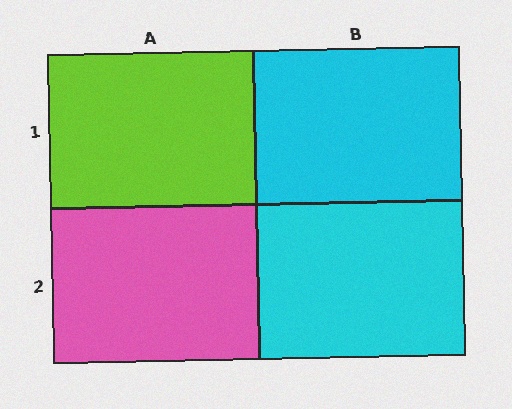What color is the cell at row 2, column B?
Cyan.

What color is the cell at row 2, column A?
Pink.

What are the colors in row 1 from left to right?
Lime, cyan.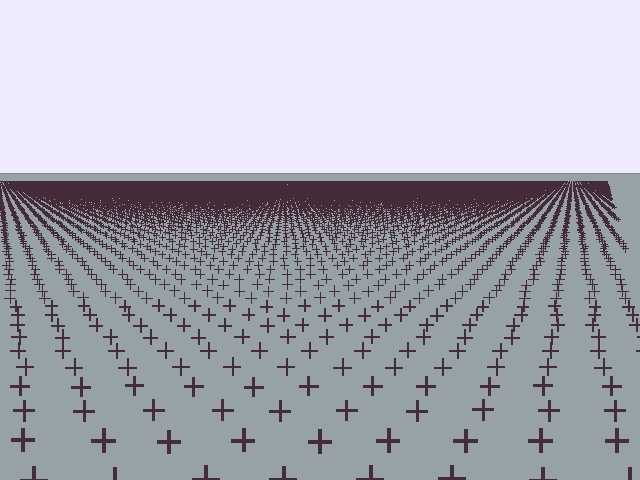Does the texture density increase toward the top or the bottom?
Density increases toward the top.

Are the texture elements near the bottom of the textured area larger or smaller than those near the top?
Larger. Near the bottom, elements are closer to the viewer and appear at a bigger on-screen size.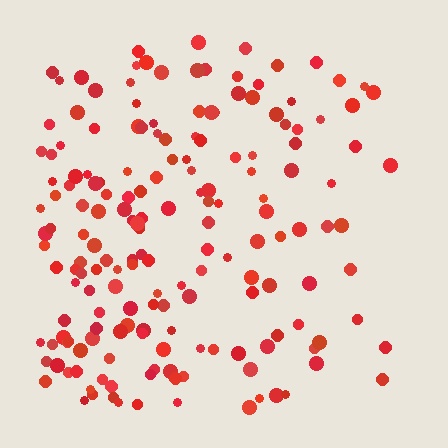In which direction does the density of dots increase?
From right to left, with the left side densest.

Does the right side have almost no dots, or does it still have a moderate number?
Still a moderate number, just noticeably fewer than the left.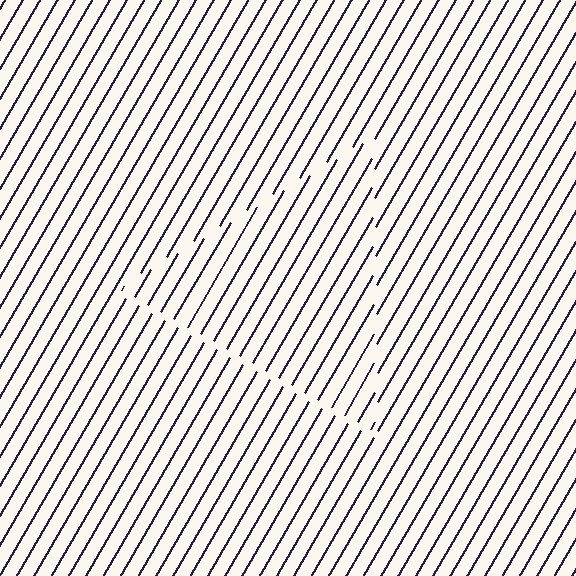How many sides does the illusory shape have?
3 sides — the line-ends trace a triangle.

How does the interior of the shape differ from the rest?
The interior of the shape contains the same grating, shifted by half a period — the contour is defined by the phase discontinuity where line-ends from the inner and outer gratings abut.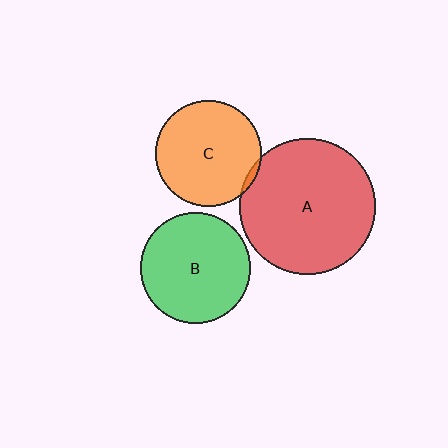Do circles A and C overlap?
Yes.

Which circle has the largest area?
Circle A (red).